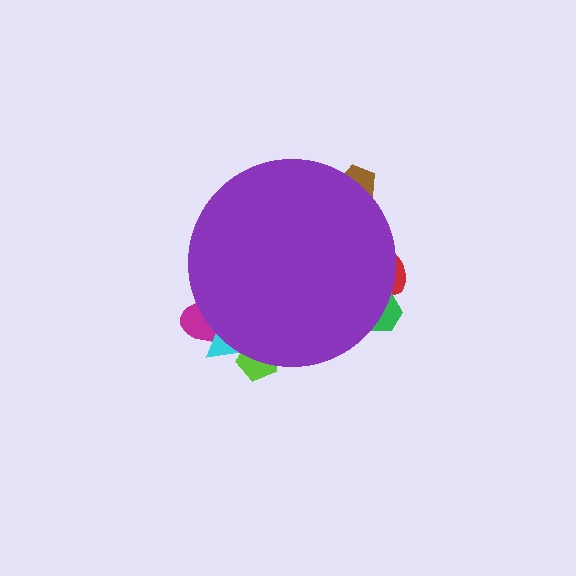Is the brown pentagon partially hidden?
Yes, the brown pentagon is partially hidden behind the purple circle.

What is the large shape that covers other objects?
A purple circle.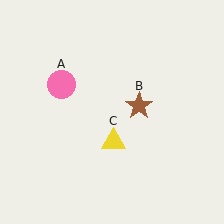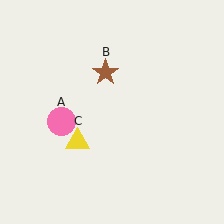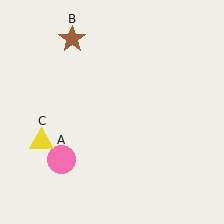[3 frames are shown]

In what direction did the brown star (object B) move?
The brown star (object B) moved up and to the left.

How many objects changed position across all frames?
3 objects changed position: pink circle (object A), brown star (object B), yellow triangle (object C).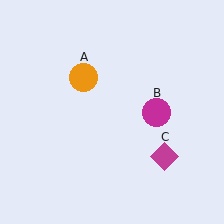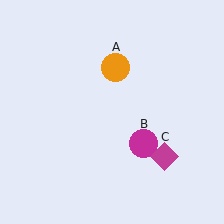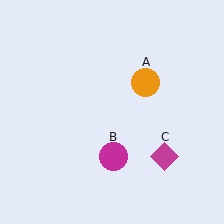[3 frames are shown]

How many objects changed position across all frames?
2 objects changed position: orange circle (object A), magenta circle (object B).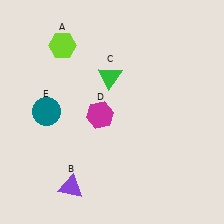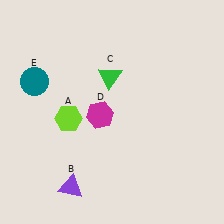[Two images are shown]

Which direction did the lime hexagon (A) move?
The lime hexagon (A) moved down.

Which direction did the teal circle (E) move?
The teal circle (E) moved up.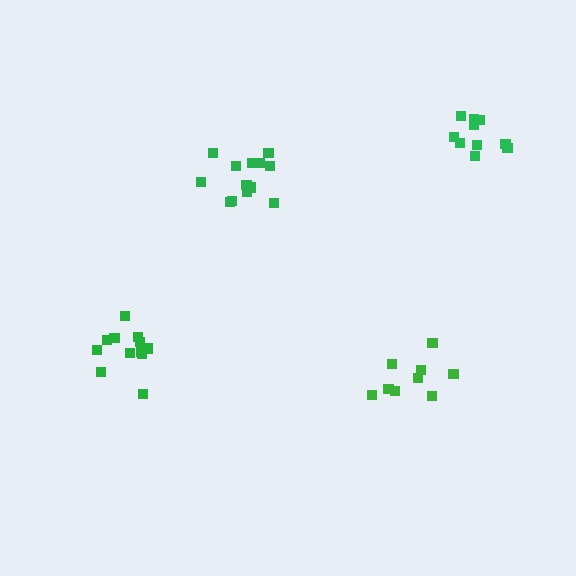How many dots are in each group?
Group 1: 9 dots, Group 2: 12 dots, Group 3: 10 dots, Group 4: 13 dots (44 total).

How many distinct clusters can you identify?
There are 4 distinct clusters.